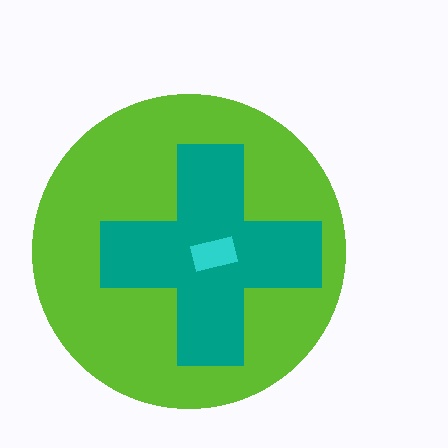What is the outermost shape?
The lime circle.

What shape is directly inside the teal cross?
The cyan rectangle.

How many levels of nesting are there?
3.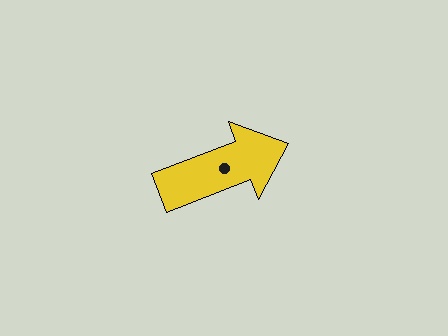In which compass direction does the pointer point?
East.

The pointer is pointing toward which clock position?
Roughly 2 o'clock.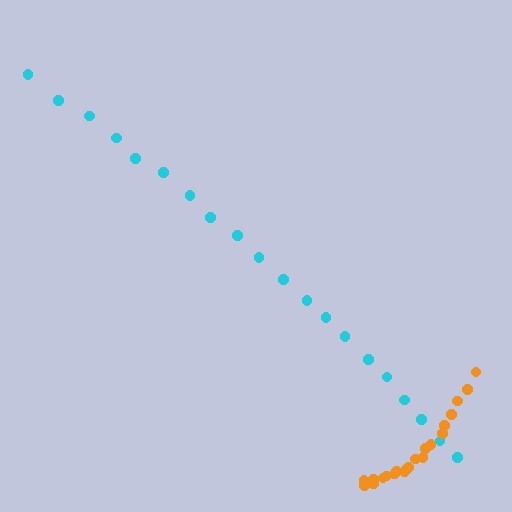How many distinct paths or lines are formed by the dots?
There are 2 distinct paths.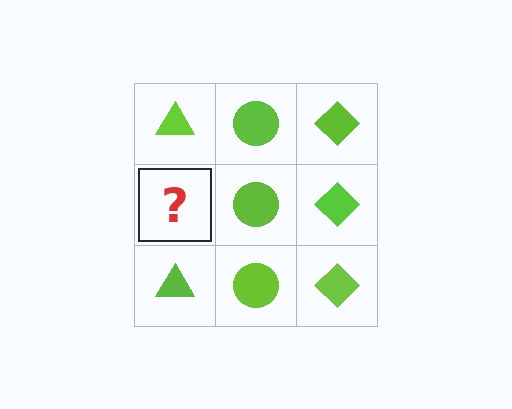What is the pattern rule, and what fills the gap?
The rule is that each column has a consistent shape. The gap should be filled with a lime triangle.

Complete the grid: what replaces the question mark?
The question mark should be replaced with a lime triangle.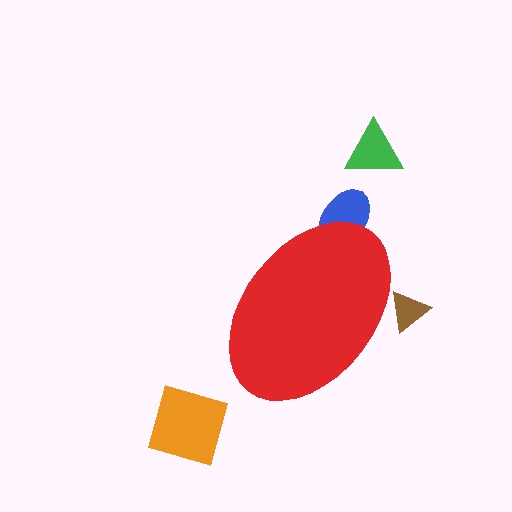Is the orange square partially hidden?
No, the orange square is fully visible.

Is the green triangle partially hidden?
No, the green triangle is fully visible.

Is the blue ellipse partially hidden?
Yes, the blue ellipse is partially hidden behind the red ellipse.